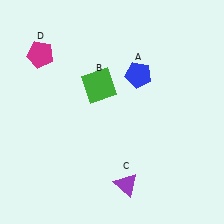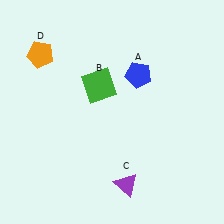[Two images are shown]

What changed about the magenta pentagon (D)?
In Image 1, D is magenta. In Image 2, it changed to orange.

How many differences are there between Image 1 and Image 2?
There is 1 difference between the two images.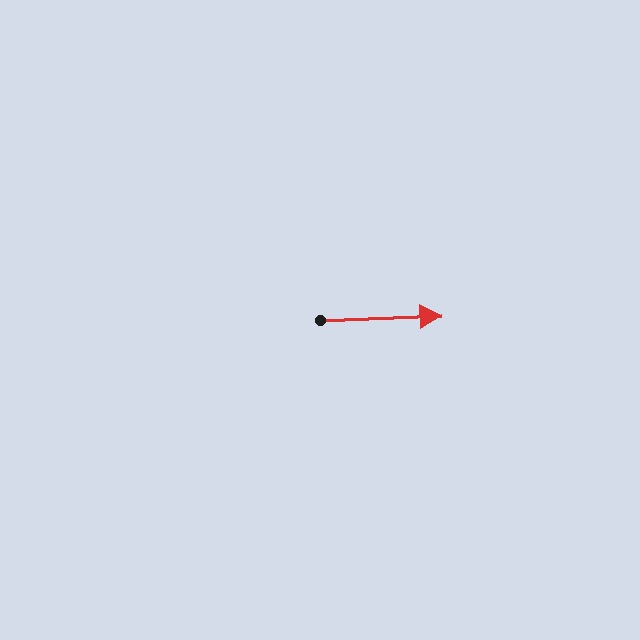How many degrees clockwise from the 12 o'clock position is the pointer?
Approximately 88 degrees.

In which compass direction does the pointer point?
East.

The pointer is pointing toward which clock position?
Roughly 3 o'clock.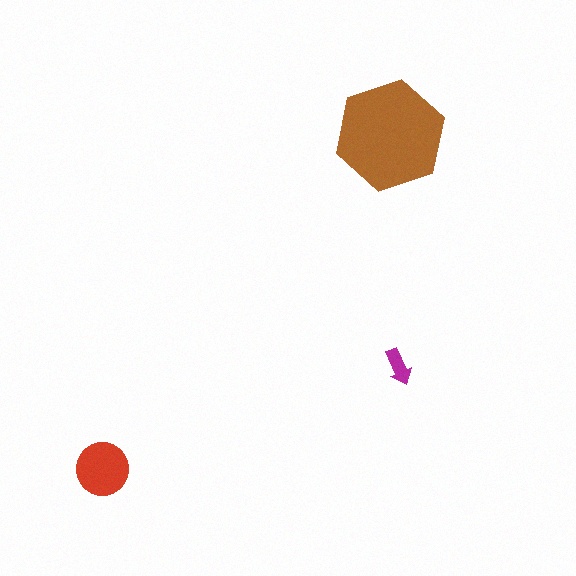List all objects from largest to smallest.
The brown hexagon, the red circle, the magenta arrow.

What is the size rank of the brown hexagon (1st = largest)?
1st.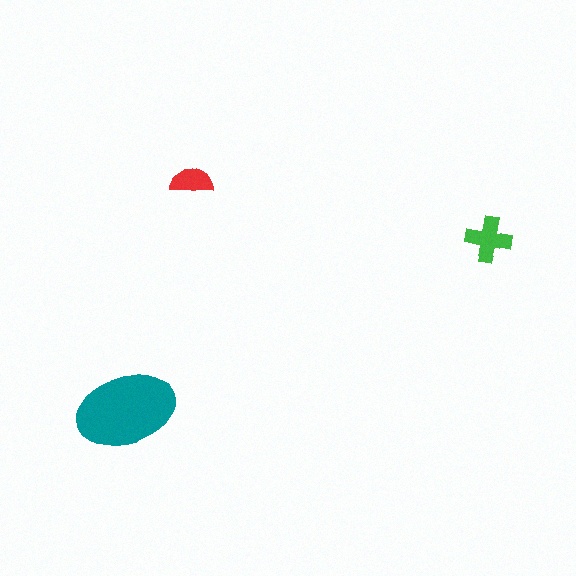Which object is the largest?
The teal ellipse.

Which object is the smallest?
The red semicircle.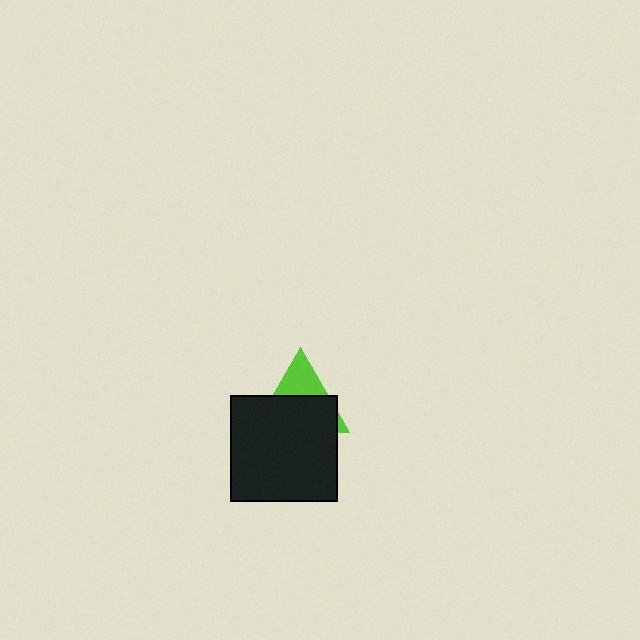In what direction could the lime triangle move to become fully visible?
The lime triangle could move up. That would shift it out from behind the black rectangle entirely.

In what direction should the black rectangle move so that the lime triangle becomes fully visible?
The black rectangle should move down. That is the shortest direction to clear the overlap and leave the lime triangle fully visible.